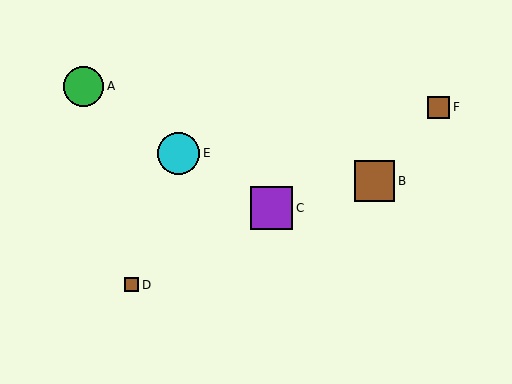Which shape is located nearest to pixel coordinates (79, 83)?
The green circle (labeled A) at (84, 86) is nearest to that location.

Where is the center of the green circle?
The center of the green circle is at (84, 86).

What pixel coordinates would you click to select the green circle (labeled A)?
Click at (84, 86) to select the green circle A.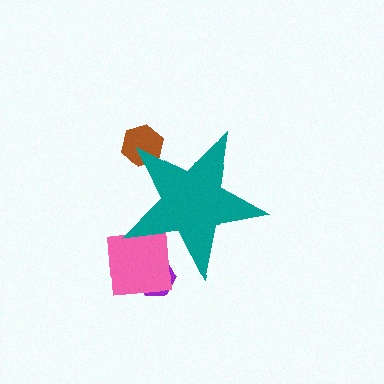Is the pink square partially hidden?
Yes, the pink square is partially hidden behind the teal star.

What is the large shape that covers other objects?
A teal star.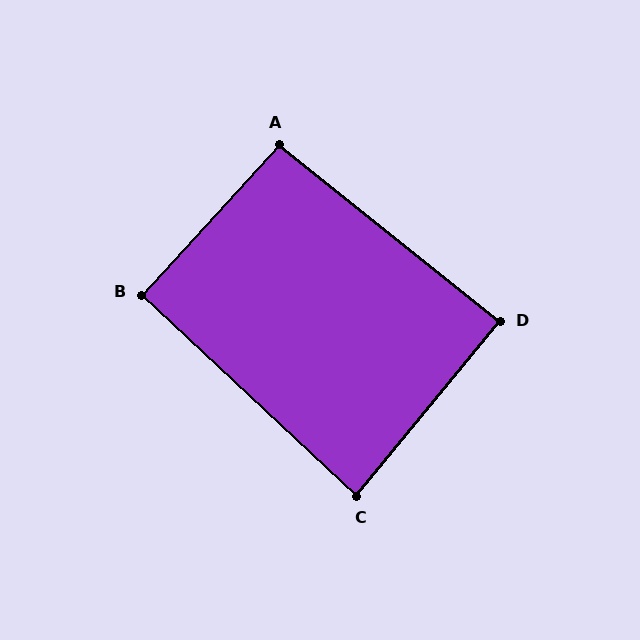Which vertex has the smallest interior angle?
C, at approximately 86 degrees.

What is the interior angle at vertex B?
Approximately 91 degrees (approximately right).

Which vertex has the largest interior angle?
A, at approximately 94 degrees.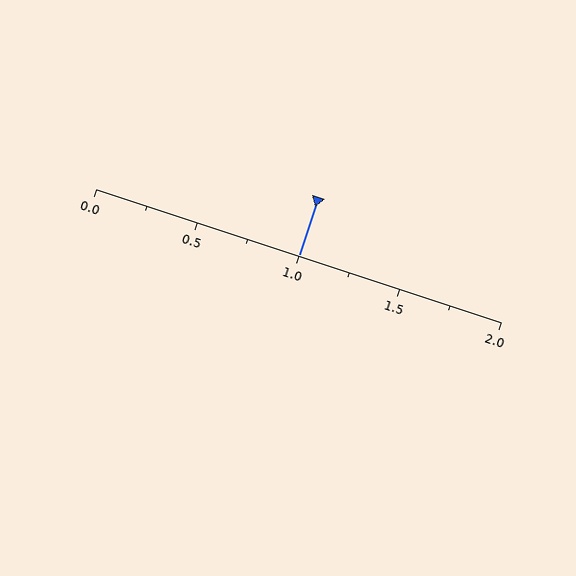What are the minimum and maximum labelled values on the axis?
The axis runs from 0.0 to 2.0.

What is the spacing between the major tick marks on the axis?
The major ticks are spaced 0.5 apart.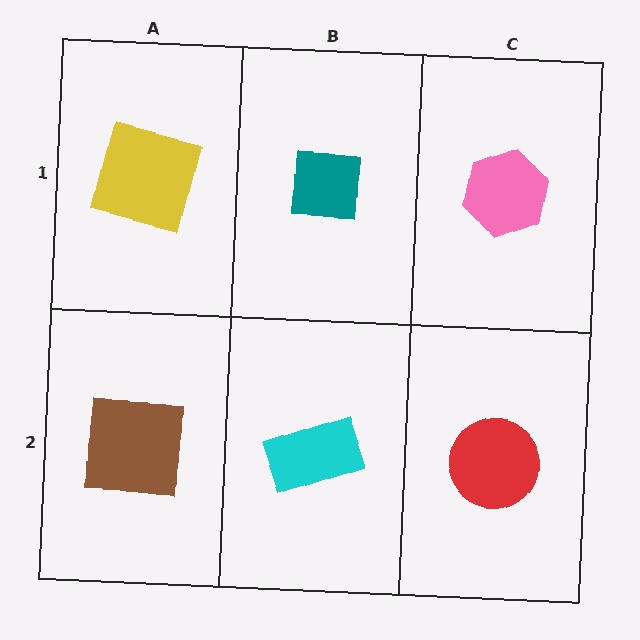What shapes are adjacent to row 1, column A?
A brown square (row 2, column A), a teal square (row 1, column B).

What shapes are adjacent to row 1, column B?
A cyan rectangle (row 2, column B), a yellow square (row 1, column A), a pink hexagon (row 1, column C).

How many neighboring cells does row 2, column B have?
3.